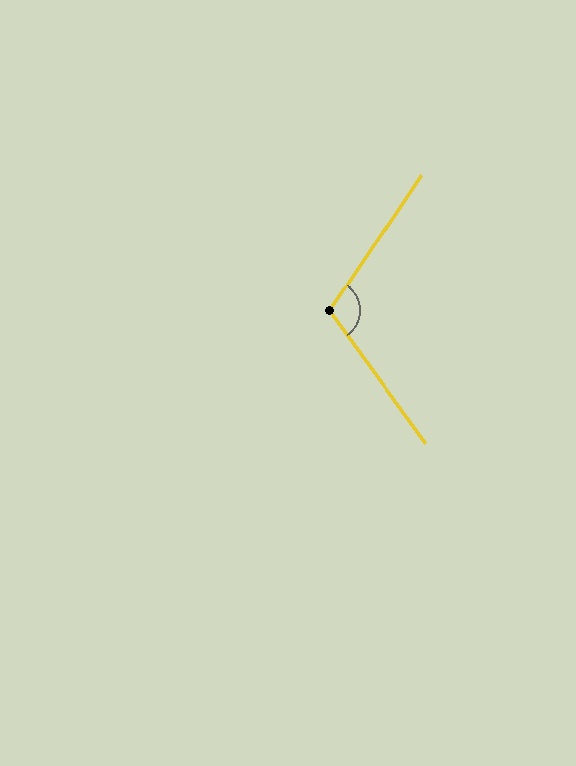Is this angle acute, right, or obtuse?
It is obtuse.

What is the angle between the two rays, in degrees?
Approximately 110 degrees.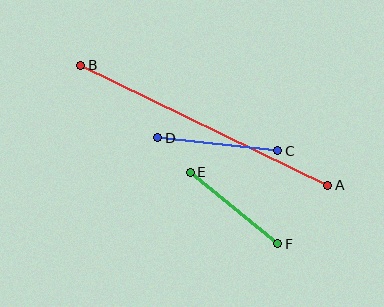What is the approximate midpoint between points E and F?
The midpoint is at approximately (234, 208) pixels.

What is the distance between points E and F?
The distance is approximately 113 pixels.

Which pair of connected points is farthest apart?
Points A and B are farthest apart.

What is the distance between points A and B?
The distance is approximately 275 pixels.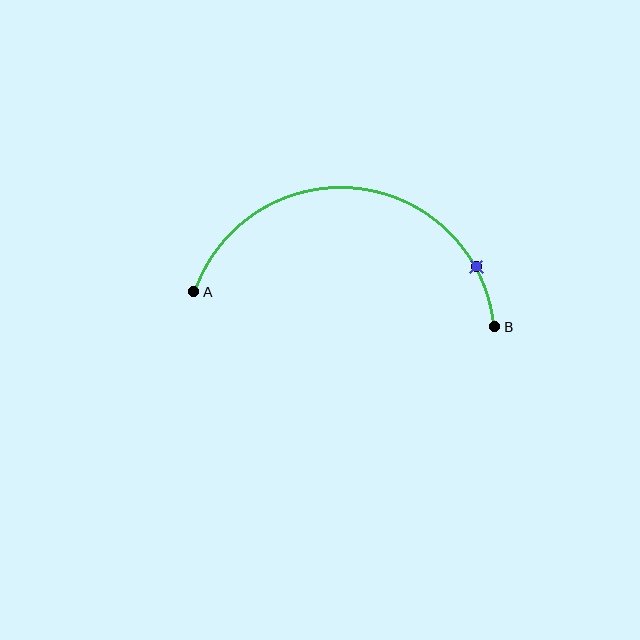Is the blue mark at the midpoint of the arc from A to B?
No. The blue mark lies on the arc but is closer to endpoint B. The arc midpoint would be at the point on the curve equidistant along the arc from both A and B.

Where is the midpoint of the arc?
The arc midpoint is the point on the curve farthest from the straight line joining A and B. It sits above that line.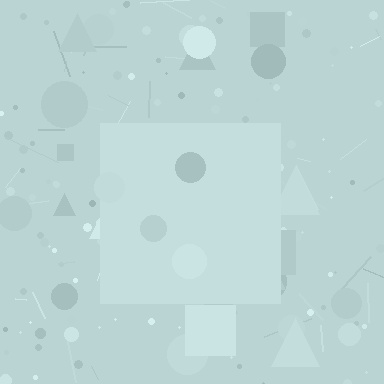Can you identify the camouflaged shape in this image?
The camouflaged shape is a square.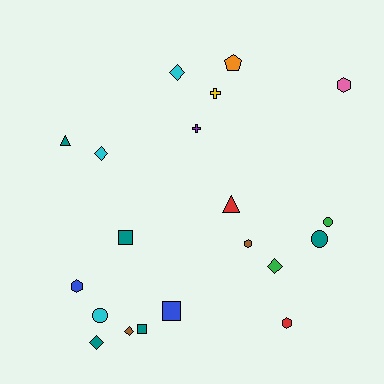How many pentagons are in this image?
There is 1 pentagon.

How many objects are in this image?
There are 20 objects.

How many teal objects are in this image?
There are 5 teal objects.